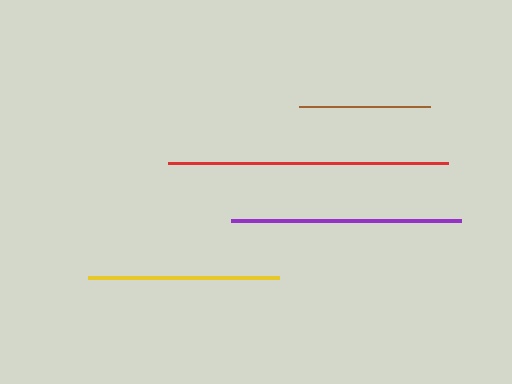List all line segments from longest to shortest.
From longest to shortest: red, purple, yellow, brown.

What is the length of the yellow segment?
The yellow segment is approximately 192 pixels long.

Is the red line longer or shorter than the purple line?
The red line is longer than the purple line.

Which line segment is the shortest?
The brown line is the shortest at approximately 131 pixels.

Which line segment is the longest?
The red line is the longest at approximately 280 pixels.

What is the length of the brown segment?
The brown segment is approximately 131 pixels long.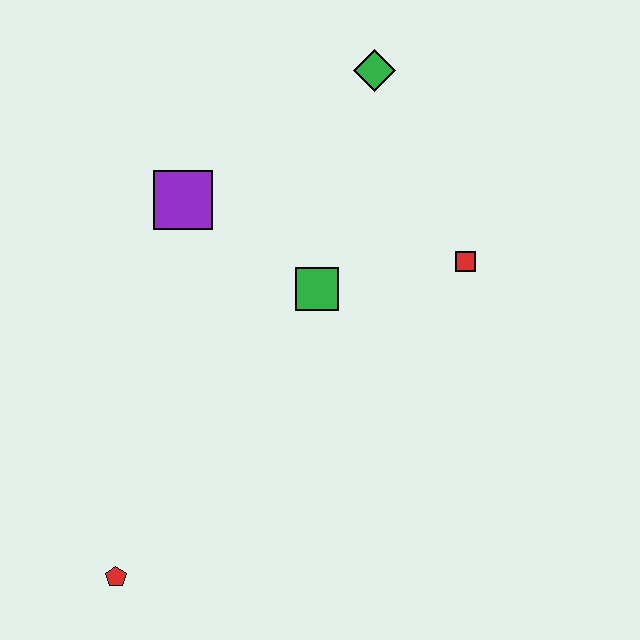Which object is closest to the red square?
The green square is closest to the red square.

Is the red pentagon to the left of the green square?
Yes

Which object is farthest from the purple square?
The red pentagon is farthest from the purple square.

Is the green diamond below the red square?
No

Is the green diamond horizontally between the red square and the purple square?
Yes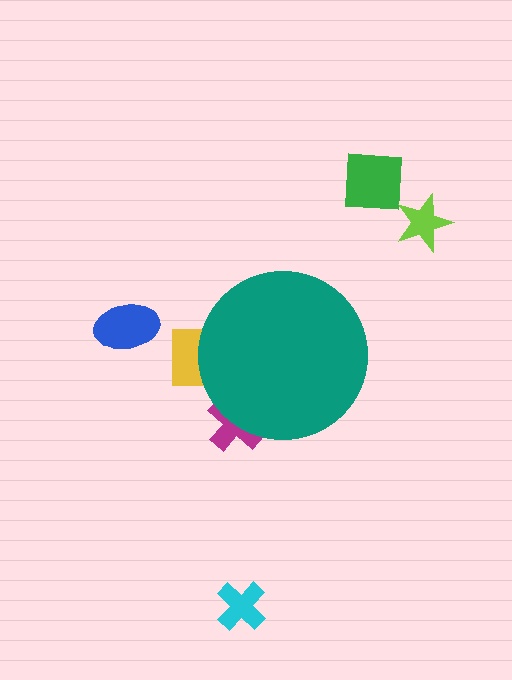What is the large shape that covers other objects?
A teal circle.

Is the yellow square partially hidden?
Yes, the yellow square is partially hidden behind the teal circle.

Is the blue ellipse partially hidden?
No, the blue ellipse is fully visible.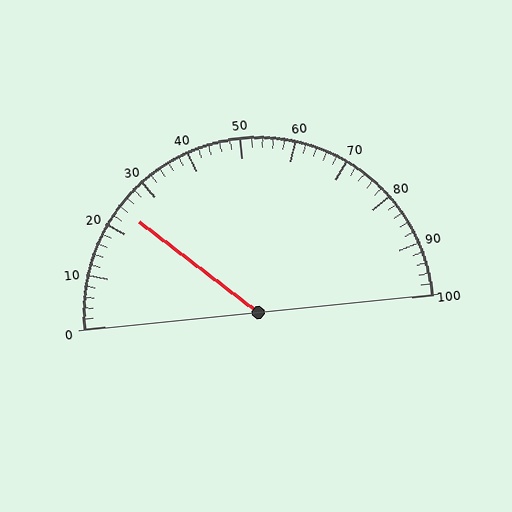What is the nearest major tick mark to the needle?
The nearest major tick mark is 20.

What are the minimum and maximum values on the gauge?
The gauge ranges from 0 to 100.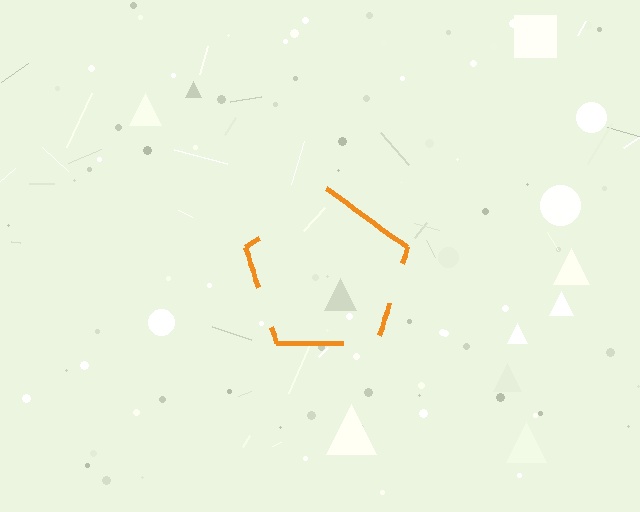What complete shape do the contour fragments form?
The contour fragments form a pentagon.